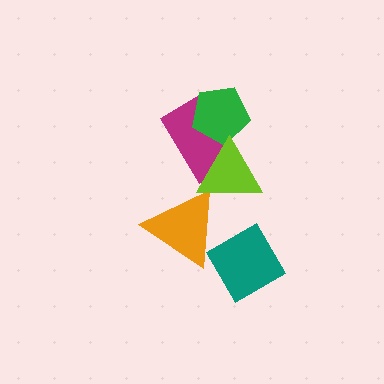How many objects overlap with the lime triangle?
3 objects overlap with the lime triangle.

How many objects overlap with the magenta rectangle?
2 objects overlap with the magenta rectangle.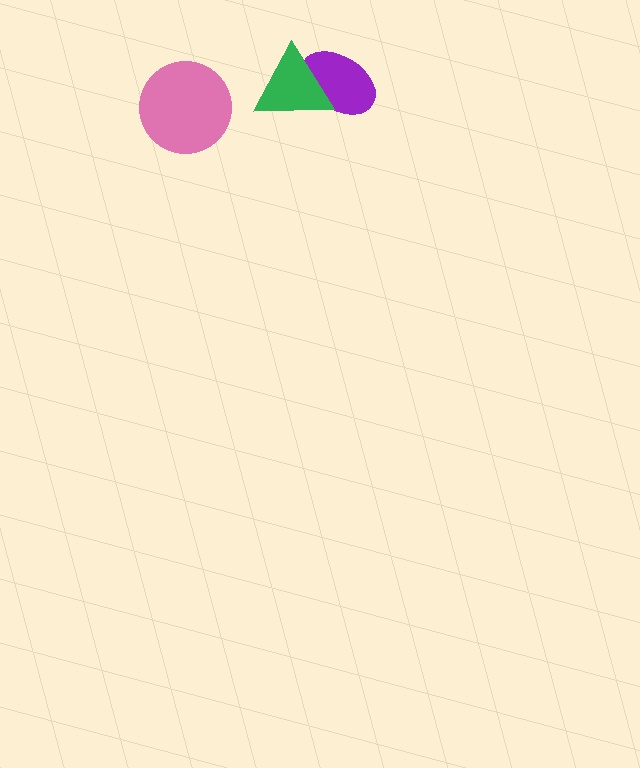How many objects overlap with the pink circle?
0 objects overlap with the pink circle.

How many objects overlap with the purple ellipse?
1 object overlaps with the purple ellipse.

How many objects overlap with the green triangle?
1 object overlaps with the green triangle.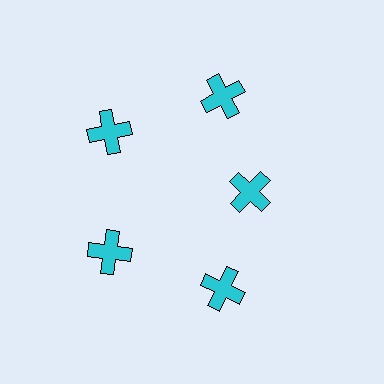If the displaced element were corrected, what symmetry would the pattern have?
It would have 5-fold rotational symmetry — the pattern would map onto itself every 72 degrees.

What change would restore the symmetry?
The symmetry would be restored by moving it outward, back onto the ring so that all 5 crosses sit at equal angles and equal distance from the center.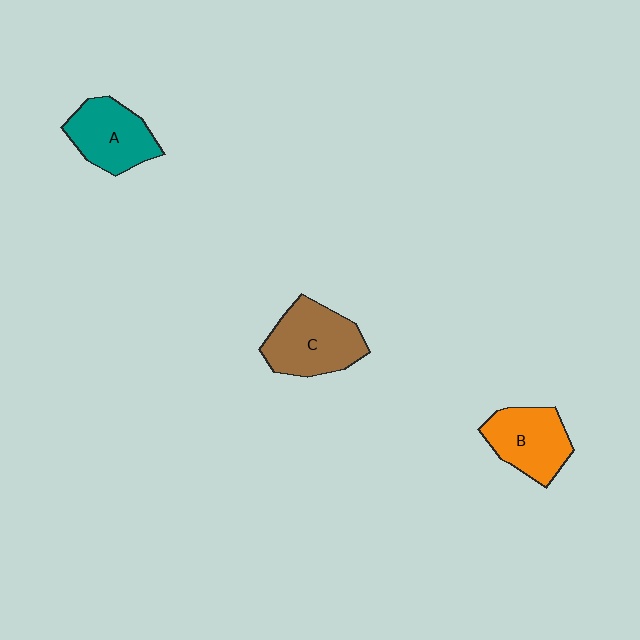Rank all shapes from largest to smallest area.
From largest to smallest: C (brown), B (orange), A (teal).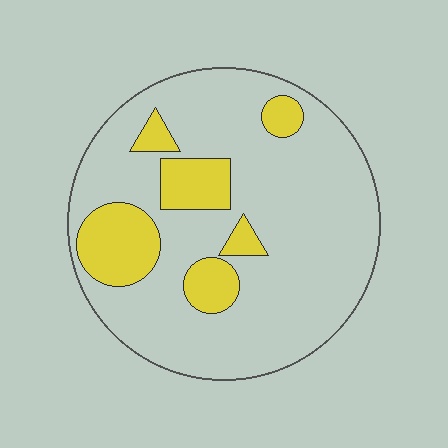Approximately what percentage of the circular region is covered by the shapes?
Approximately 20%.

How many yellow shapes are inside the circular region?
6.